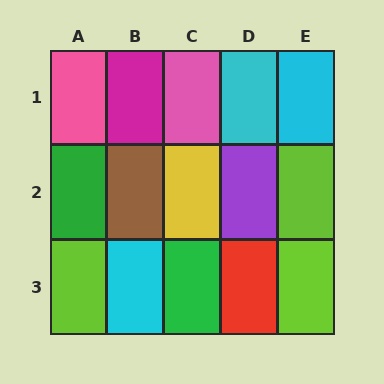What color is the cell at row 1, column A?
Pink.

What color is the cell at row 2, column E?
Lime.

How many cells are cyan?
3 cells are cyan.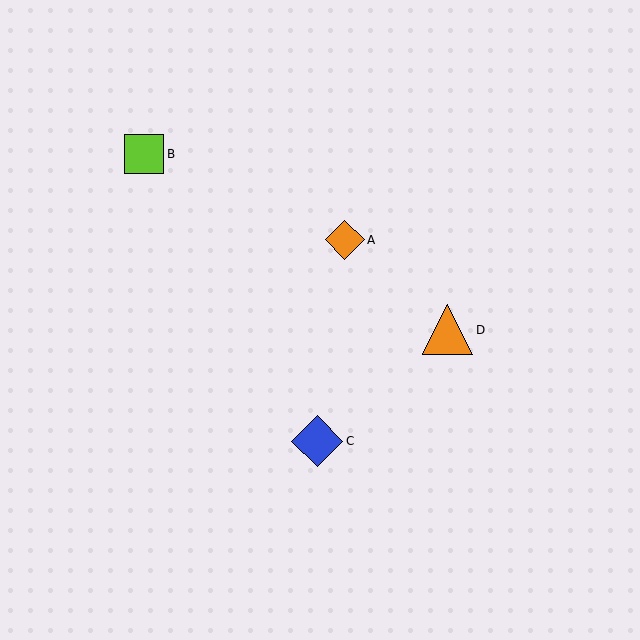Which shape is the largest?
The blue diamond (labeled C) is the largest.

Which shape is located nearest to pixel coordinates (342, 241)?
The orange diamond (labeled A) at (345, 240) is nearest to that location.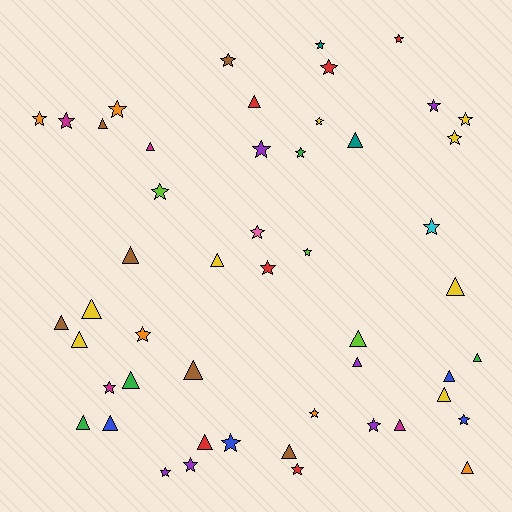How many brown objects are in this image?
There are 6 brown objects.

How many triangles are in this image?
There are 23 triangles.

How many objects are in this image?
There are 50 objects.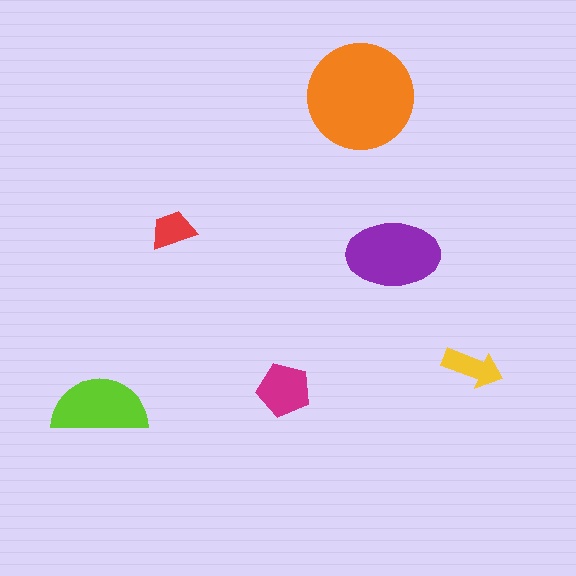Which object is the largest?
The orange circle.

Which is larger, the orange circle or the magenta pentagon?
The orange circle.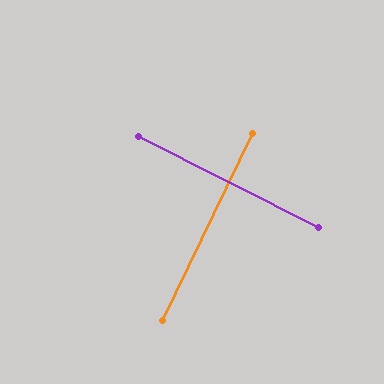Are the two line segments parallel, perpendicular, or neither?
Perpendicular — they meet at approximately 89°.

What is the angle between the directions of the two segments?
Approximately 89 degrees.